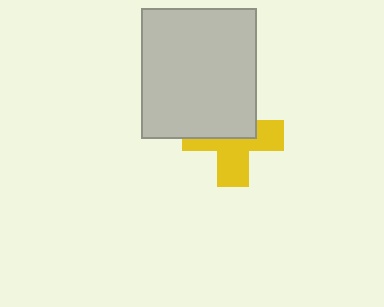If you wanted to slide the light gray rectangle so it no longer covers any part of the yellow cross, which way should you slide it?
Slide it up — that is the most direct way to separate the two shapes.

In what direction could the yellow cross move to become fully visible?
The yellow cross could move down. That would shift it out from behind the light gray rectangle entirely.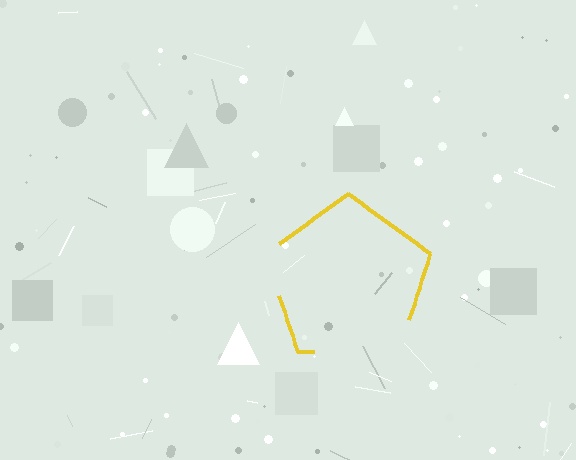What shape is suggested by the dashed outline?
The dashed outline suggests a pentagon.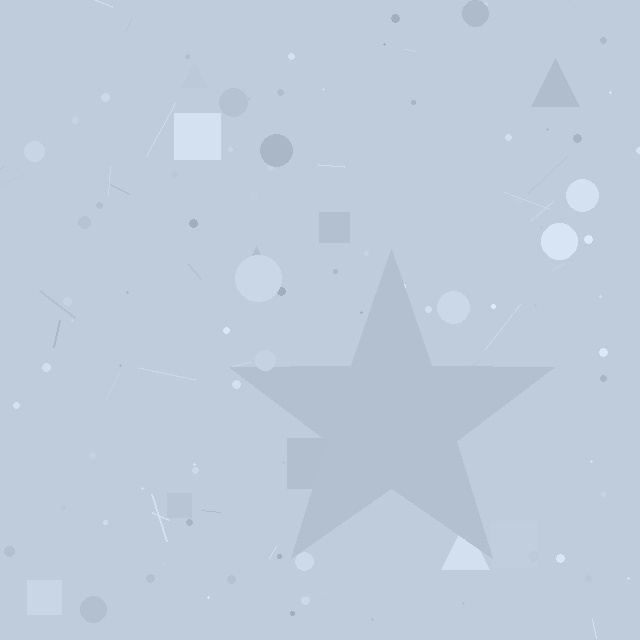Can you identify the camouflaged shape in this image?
The camouflaged shape is a star.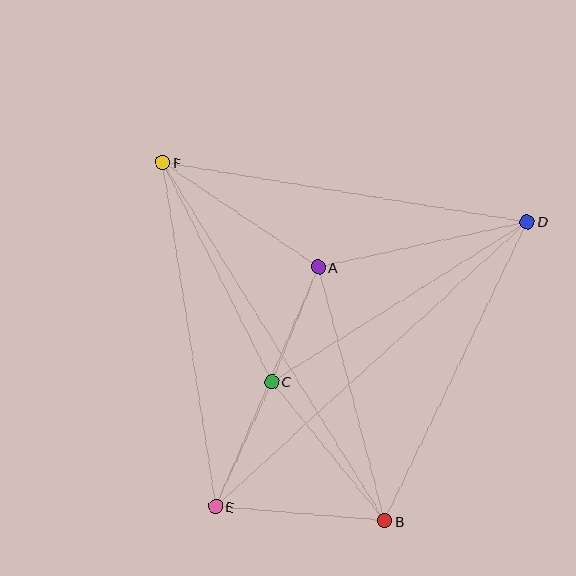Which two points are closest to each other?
Points A and C are closest to each other.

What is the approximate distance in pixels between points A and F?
The distance between A and F is approximately 187 pixels.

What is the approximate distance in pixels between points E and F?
The distance between E and F is approximately 348 pixels.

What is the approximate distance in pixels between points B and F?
The distance between B and F is approximately 421 pixels.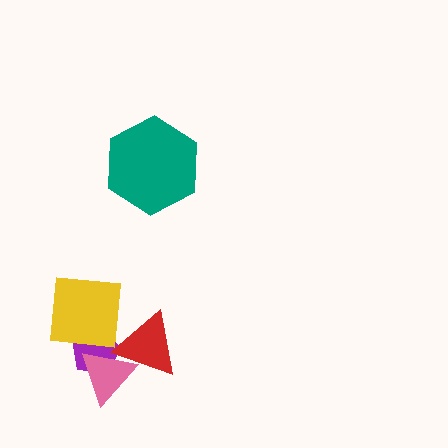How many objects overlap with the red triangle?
3 objects overlap with the red triangle.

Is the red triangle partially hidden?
Yes, it is partially covered by another shape.